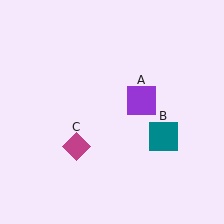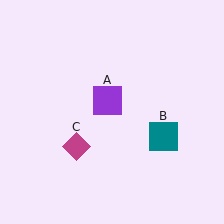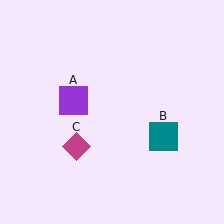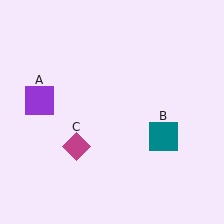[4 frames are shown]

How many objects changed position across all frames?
1 object changed position: purple square (object A).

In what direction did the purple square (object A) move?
The purple square (object A) moved left.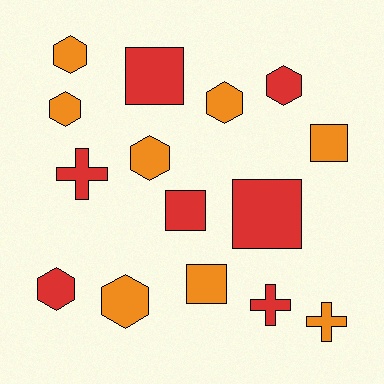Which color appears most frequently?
Orange, with 8 objects.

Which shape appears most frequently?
Hexagon, with 7 objects.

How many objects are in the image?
There are 15 objects.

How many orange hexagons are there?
There are 5 orange hexagons.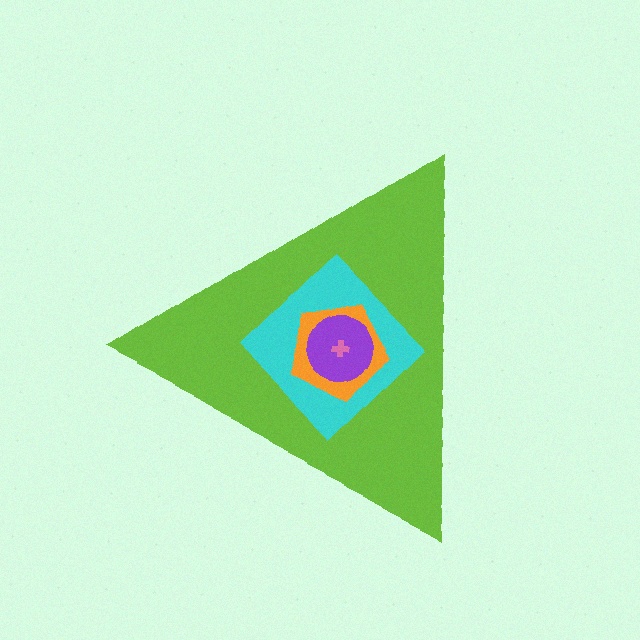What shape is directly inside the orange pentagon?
The purple circle.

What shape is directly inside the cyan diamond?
The orange pentagon.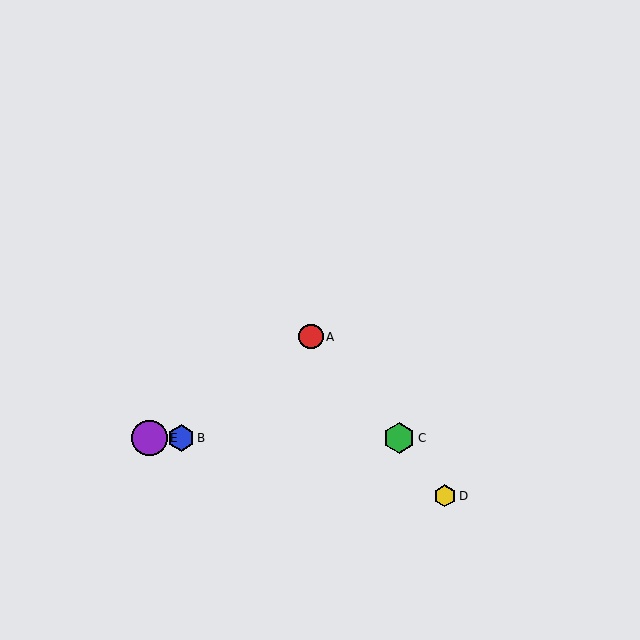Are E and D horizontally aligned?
No, E is at y≈438 and D is at y≈496.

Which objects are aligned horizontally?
Objects B, C, E are aligned horizontally.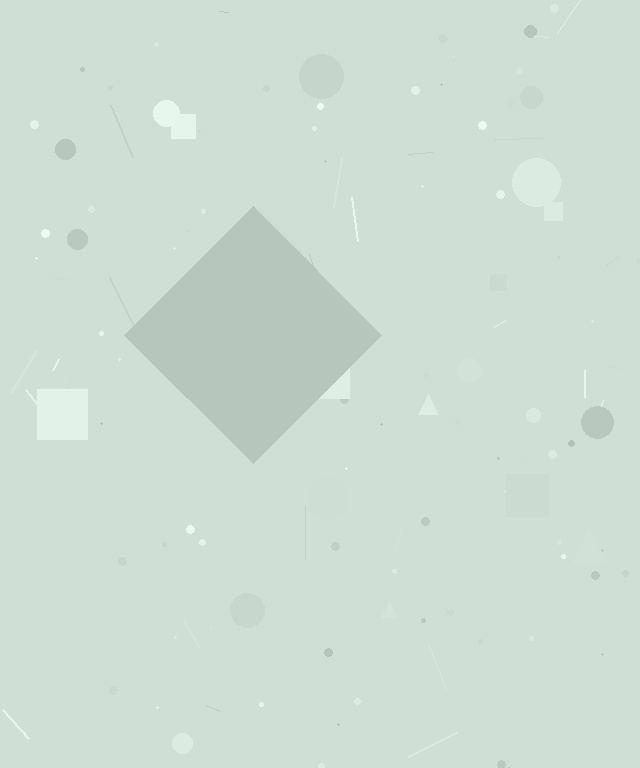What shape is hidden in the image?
A diamond is hidden in the image.